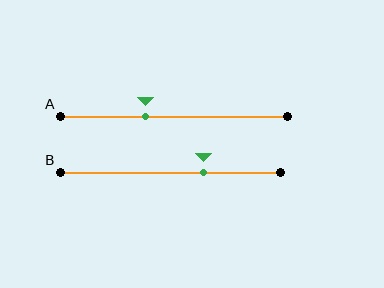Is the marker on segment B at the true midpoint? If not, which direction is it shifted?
No, the marker on segment B is shifted to the right by about 15% of the segment length.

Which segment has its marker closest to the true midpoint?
Segment A has its marker closest to the true midpoint.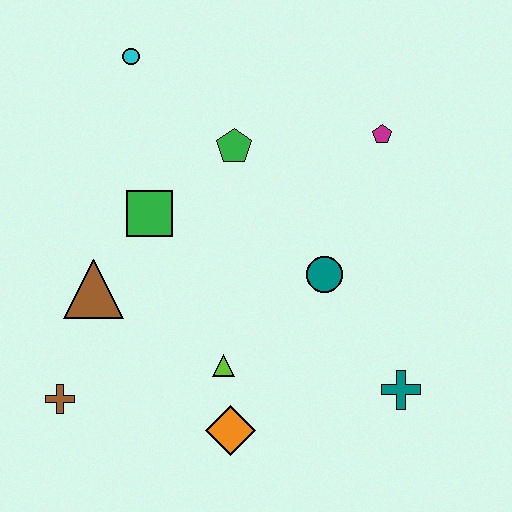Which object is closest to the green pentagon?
The green square is closest to the green pentagon.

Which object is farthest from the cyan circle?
The teal cross is farthest from the cyan circle.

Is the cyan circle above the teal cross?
Yes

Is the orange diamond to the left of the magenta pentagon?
Yes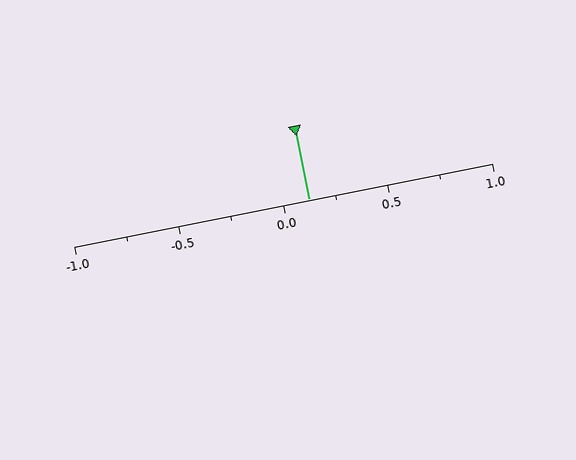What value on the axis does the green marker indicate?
The marker indicates approximately 0.12.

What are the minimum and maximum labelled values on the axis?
The axis runs from -1.0 to 1.0.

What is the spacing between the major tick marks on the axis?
The major ticks are spaced 0.5 apart.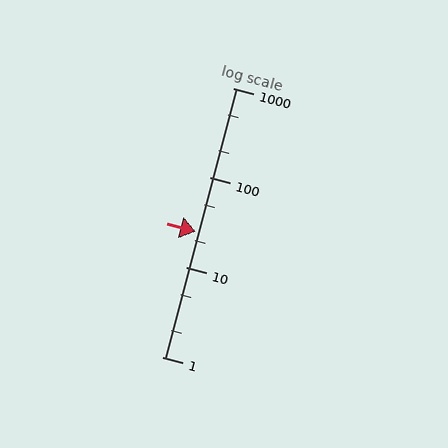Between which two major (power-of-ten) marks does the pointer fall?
The pointer is between 10 and 100.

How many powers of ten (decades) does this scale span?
The scale spans 3 decades, from 1 to 1000.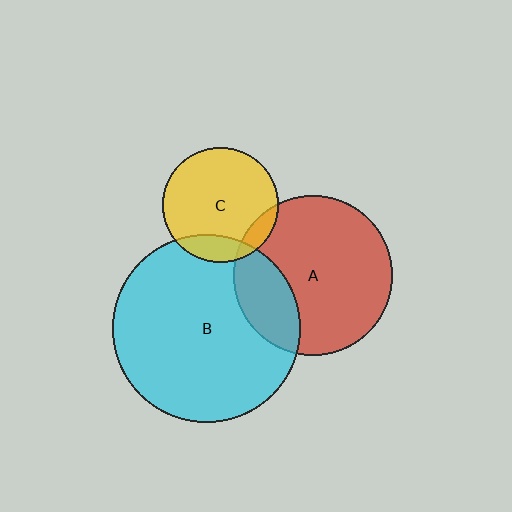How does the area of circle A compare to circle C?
Approximately 1.9 times.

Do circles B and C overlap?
Yes.